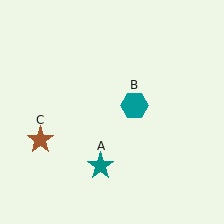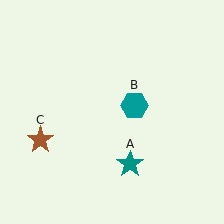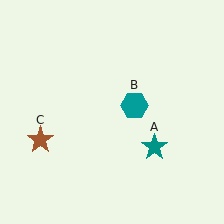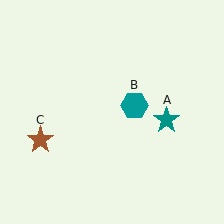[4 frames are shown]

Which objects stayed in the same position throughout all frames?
Teal hexagon (object B) and brown star (object C) remained stationary.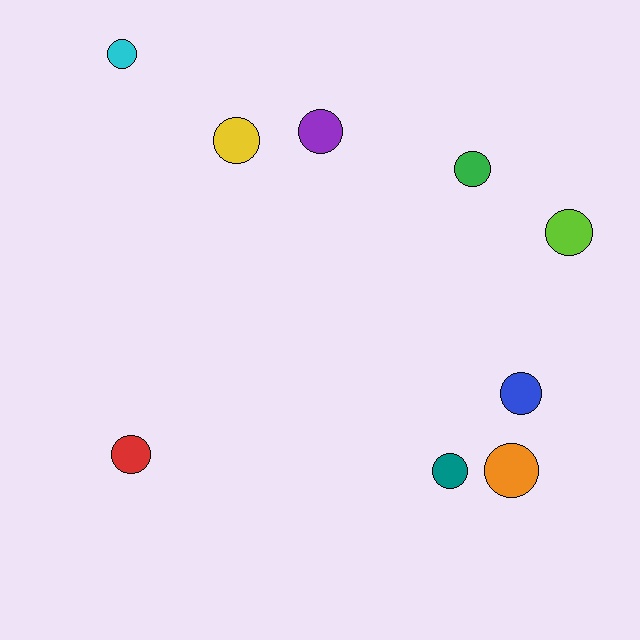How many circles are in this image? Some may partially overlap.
There are 9 circles.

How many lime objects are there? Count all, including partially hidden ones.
There is 1 lime object.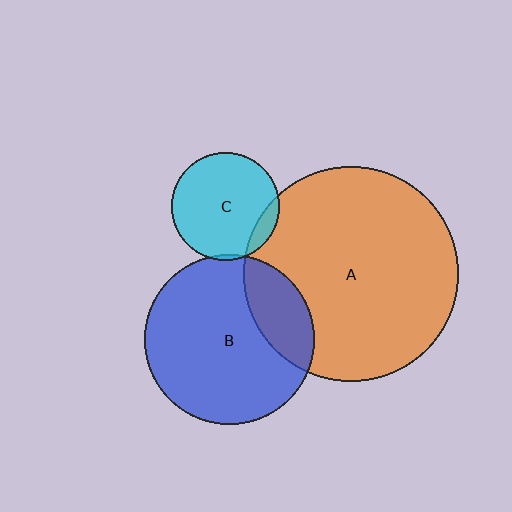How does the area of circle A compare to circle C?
Approximately 4.0 times.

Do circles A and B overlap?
Yes.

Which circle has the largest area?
Circle A (orange).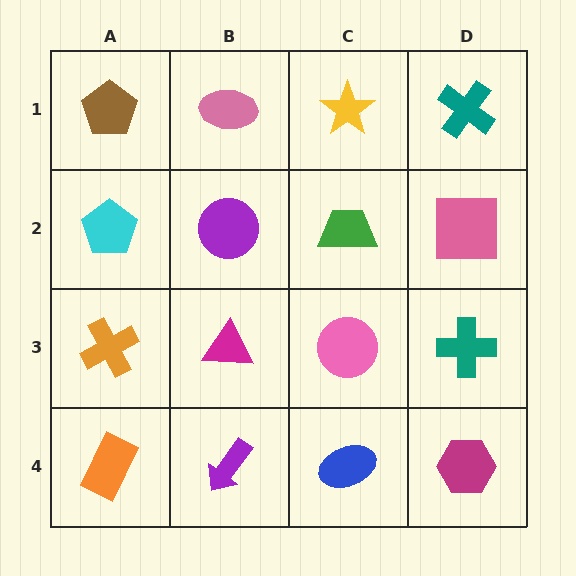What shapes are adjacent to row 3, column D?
A pink square (row 2, column D), a magenta hexagon (row 4, column D), a pink circle (row 3, column C).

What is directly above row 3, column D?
A pink square.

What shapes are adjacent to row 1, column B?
A purple circle (row 2, column B), a brown pentagon (row 1, column A), a yellow star (row 1, column C).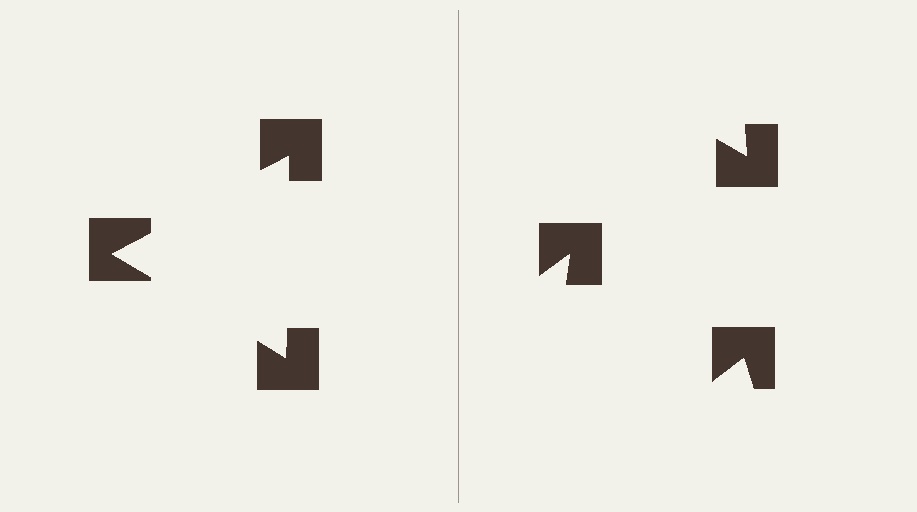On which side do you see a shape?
An illusory triangle appears on the left side. On the right side the wedge cuts are rotated, so no coherent shape forms.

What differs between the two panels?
The notched squares are positioned identically on both sides; only the wedge orientations differ. On the left they align to a triangle; on the right they are misaligned.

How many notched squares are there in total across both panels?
6 — 3 on each side.